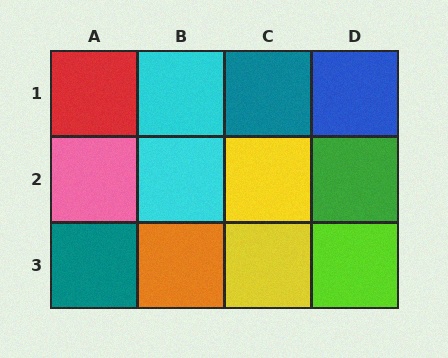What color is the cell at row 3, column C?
Yellow.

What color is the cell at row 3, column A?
Teal.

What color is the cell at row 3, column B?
Orange.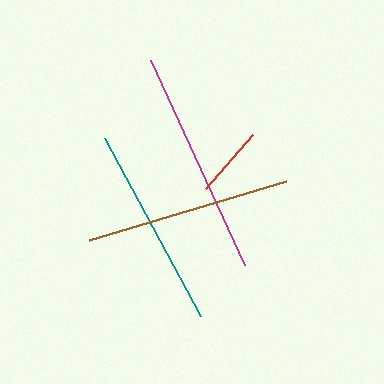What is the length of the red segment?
The red segment is approximately 72 pixels long.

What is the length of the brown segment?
The brown segment is approximately 206 pixels long.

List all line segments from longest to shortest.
From longest to shortest: magenta, brown, teal, red.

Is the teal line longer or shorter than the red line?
The teal line is longer than the red line.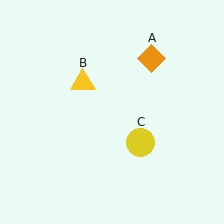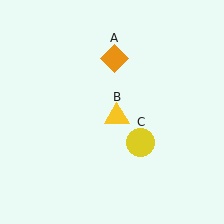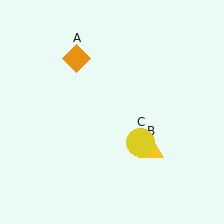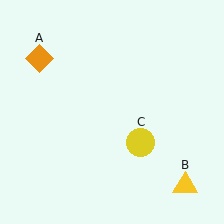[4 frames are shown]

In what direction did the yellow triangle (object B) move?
The yellow triangle (object B) moved down and to the right.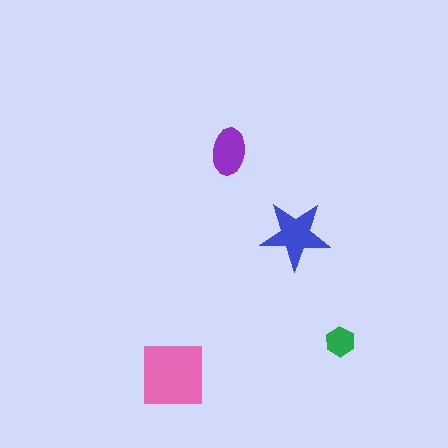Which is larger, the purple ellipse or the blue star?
The blue star.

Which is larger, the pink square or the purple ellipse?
The pink square.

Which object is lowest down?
The pink square is bottommost.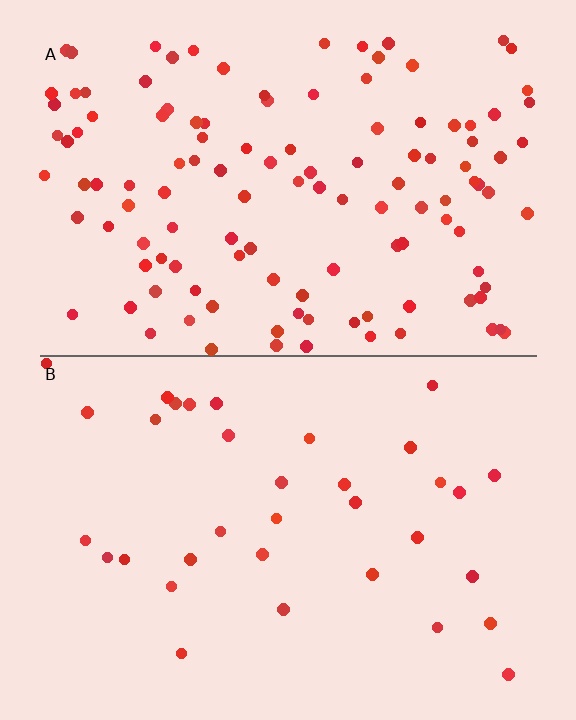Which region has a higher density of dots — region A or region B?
A (the top).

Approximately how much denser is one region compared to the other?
Approximately 3.5× — region A over region B.